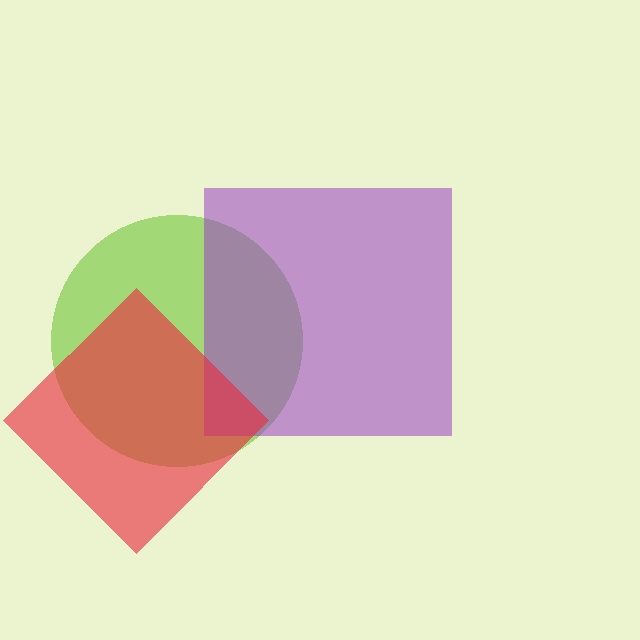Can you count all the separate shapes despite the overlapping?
Yes, there are 3 separate shapes.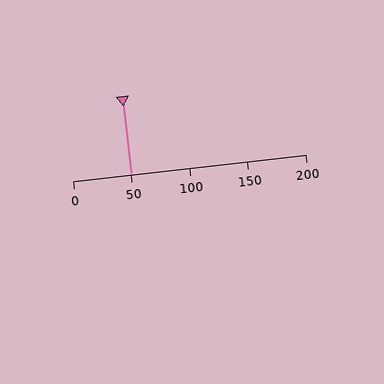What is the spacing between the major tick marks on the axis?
The major ticks are spaced 50 apart.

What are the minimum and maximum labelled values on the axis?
The axis runs from 0 to 200.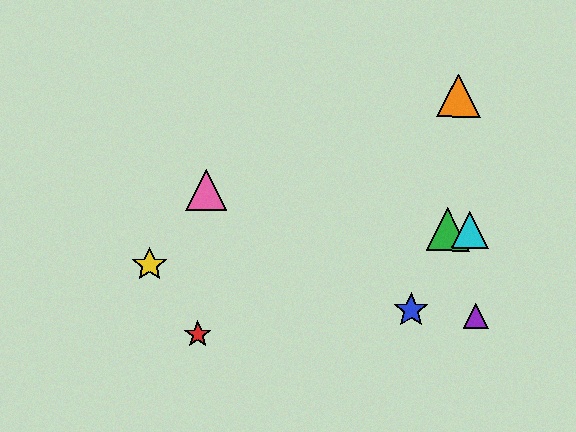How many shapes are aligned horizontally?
2 shapes (the green triangle, the cyan triangle) are aligned horizontally.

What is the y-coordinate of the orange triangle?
The orange triangle is at y≈95.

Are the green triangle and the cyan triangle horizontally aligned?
Yes, both are at y≈230.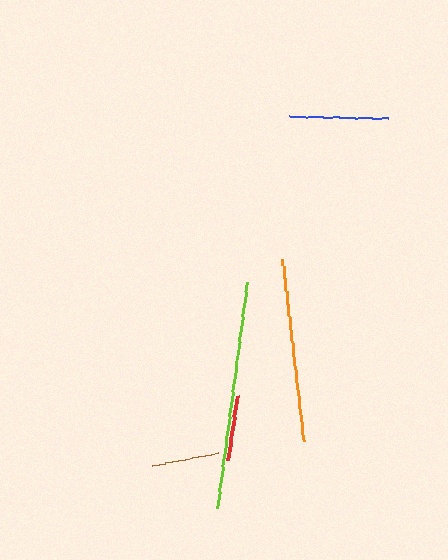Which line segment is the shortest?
The red line is the shortest at approximately 65 pixels.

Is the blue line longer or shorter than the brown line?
The blue line is longer than the brown line.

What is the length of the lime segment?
The lime segment is approximately 228 pixels long.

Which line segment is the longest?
The lime line is the longest at approximately 228 pixels.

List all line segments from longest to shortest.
From longest to shortest: lime, orange, blue, brown, red.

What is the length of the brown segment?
The brown segment is approximately 66 pixels long.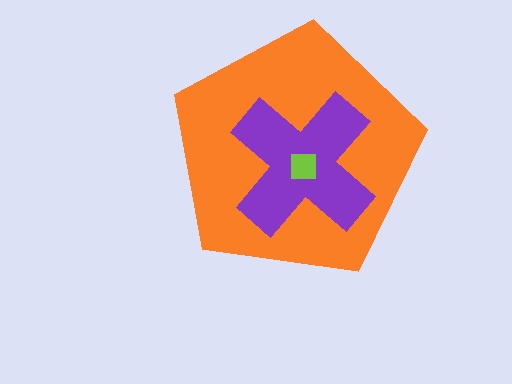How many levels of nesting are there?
3.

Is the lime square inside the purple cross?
Yes.